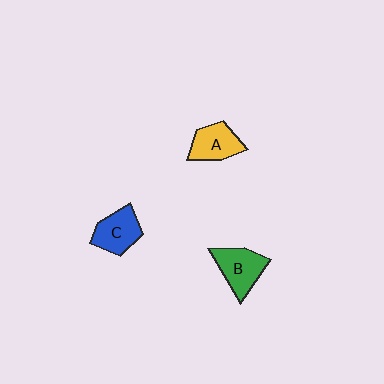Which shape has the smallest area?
Shape A (yellow).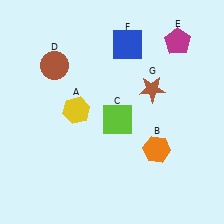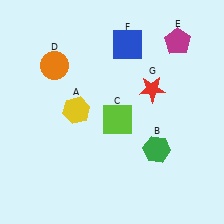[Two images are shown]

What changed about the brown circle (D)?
In Image 1, D is brown. In Image 2, it changed to orange.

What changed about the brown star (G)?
In Image 1, G is brown. In Image 2, it changed to red.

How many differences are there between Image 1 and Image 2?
There are 3 differences between the two images.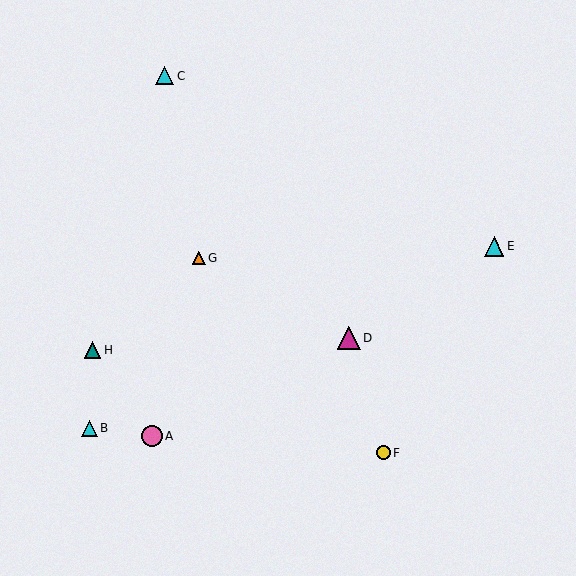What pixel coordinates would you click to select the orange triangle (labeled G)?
Click at (199, 258) to select the orange triangle G.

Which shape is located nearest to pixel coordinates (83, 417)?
The cyan triangle (labeled B) at (89, 428) is nearest to that location.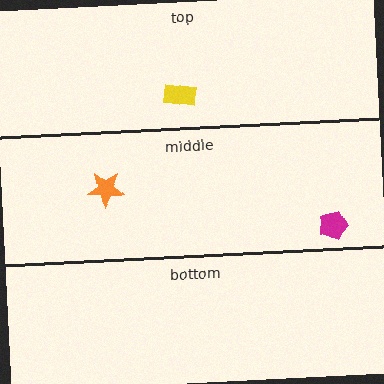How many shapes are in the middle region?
2.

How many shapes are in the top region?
1.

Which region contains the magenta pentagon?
The middle region.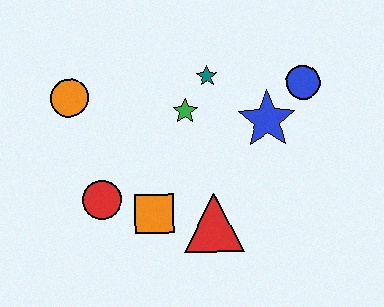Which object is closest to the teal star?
The green star is closest to the teal star.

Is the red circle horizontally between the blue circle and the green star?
No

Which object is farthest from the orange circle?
The blue circle is farthest from the orange circle.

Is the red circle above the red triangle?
Yes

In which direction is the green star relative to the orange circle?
The green star is to the right of the orange circle.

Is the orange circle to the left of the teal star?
Yes